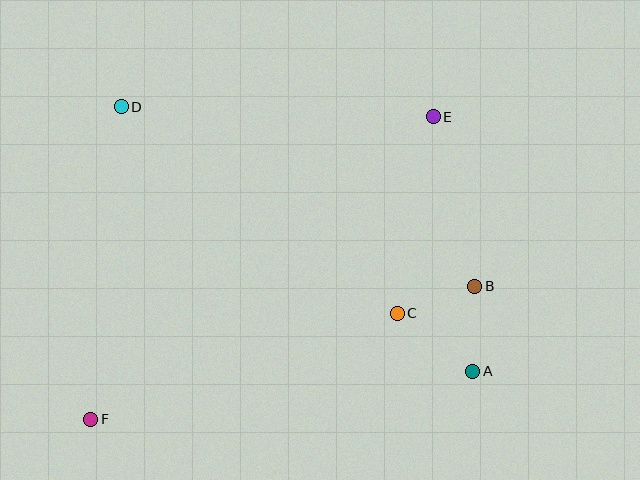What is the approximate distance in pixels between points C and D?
The distance between C and D is approximately 345 pixels.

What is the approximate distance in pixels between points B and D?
The distance between B and D is approximately 397 pixels.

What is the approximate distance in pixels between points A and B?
The distance between A and B is approximately 85 pixels.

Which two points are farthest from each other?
Points E and F are farthest from each other.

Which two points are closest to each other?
Points B and C are closest to each other.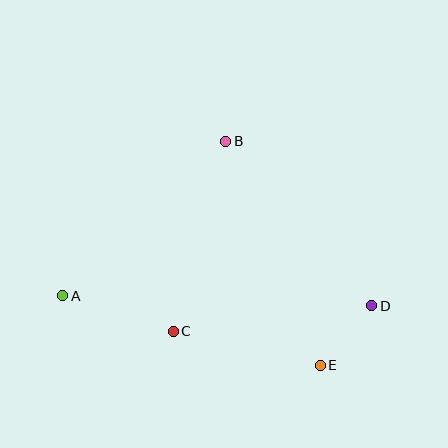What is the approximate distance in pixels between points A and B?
The distance between A and B is approximately 224 pixels.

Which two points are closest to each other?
Points D and E are closest to each other.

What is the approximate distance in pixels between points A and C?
The distance between A and C is approximately 116 pixels.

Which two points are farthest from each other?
Points A and D are farthest from each other.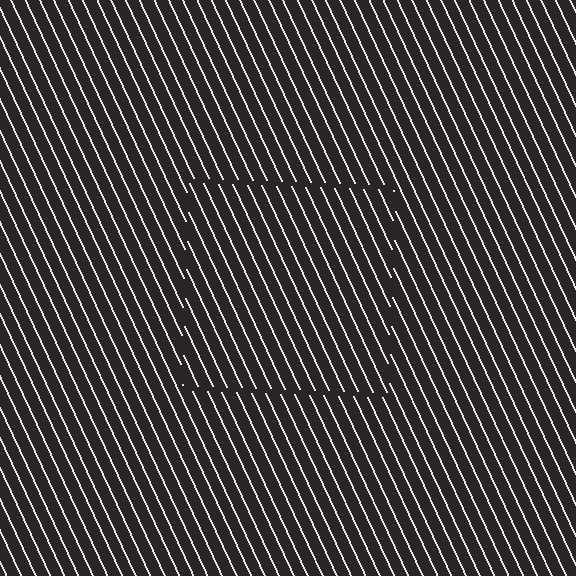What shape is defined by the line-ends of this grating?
An illusory square. The interior of the shape contains the same grating, shifted by half a period — the contour is defined by the phase discontinuity where line-ends from the inner and outer gratings abut.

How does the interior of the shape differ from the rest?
The interior of the shape contains the same grating, shifted by half a period — the contour is defined by the phase discontinuity where line-ends from the inner and outer gratings abut.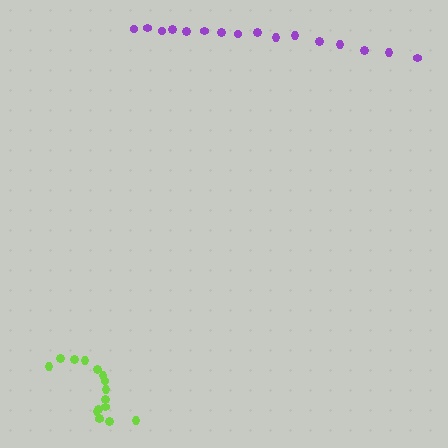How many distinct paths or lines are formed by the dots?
There are 2 distinct paths.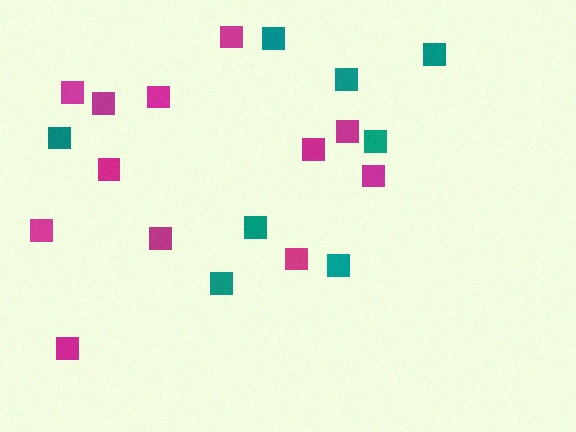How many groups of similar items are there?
There are 2 groups: one group of magenta squares (12) and one group of teal squares (8).